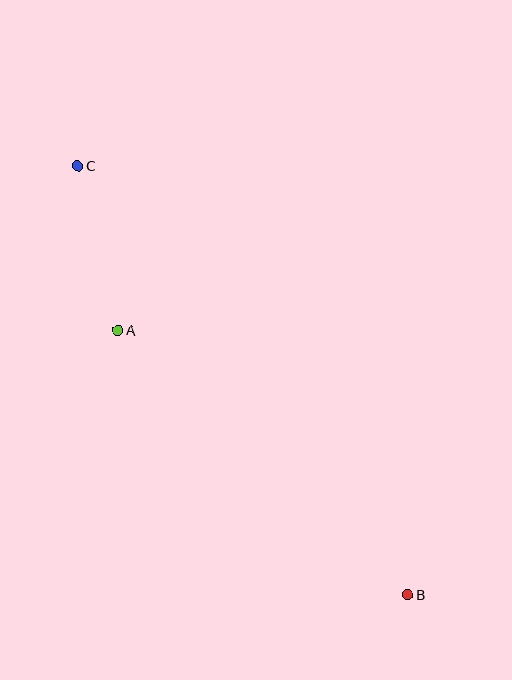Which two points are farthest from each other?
Points B and C are farthest from each other.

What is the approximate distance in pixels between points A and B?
The distance between A and B is approximately 393 pixels.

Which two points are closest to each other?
Points A and C are closest to each other.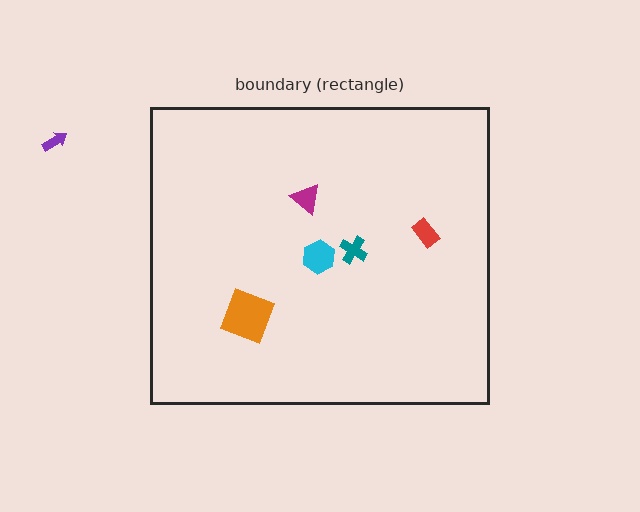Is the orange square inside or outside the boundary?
Inside.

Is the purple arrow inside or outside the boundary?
Outside.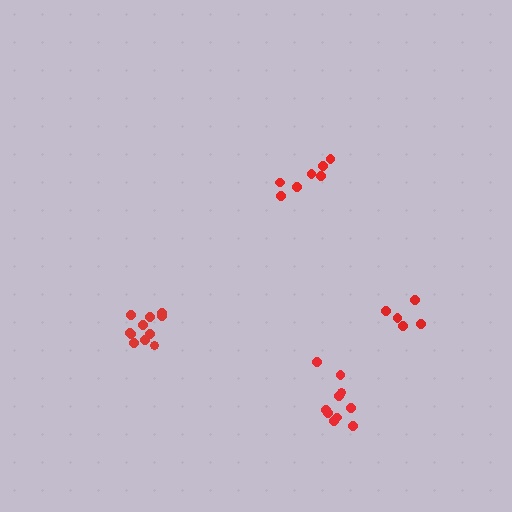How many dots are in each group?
Group 1: 7 dots, Group 2: 10 dots, Group 3: 11 dots, Group 4: 5 dots (33 total).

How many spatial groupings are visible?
There are 4 spatial groupings.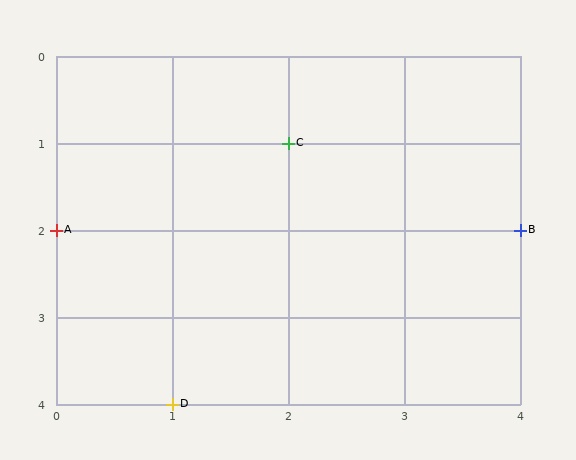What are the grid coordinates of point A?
Point A is at grid coordinates (0, 2).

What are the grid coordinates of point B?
Point B is at grid coordinates (4, 2).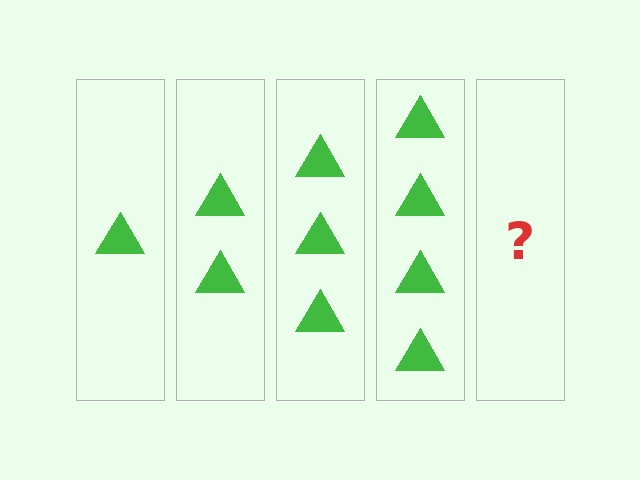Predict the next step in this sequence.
The next step is 5 triangles.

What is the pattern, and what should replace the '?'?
The pattern is that each step adds one more triangle. The '?' should be 5 triangles.